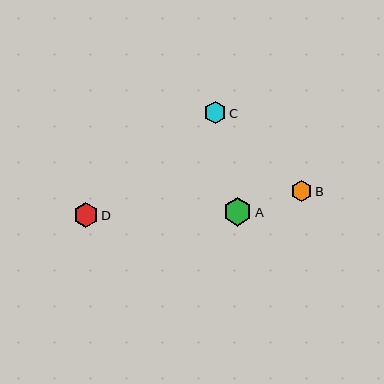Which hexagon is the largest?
Hexagon A is the largest with a size of approximately 28 pixels.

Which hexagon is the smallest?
Hexagon B is the smallest with a size of approximately 21 pixels.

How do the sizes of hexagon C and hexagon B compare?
Hexagon C and hexagon B are approximately the same size.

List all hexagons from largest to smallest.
From largest to smallest: A, D, C, B.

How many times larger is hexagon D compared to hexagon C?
Hexagon D is approximately 1.1 times the size of hexagon C.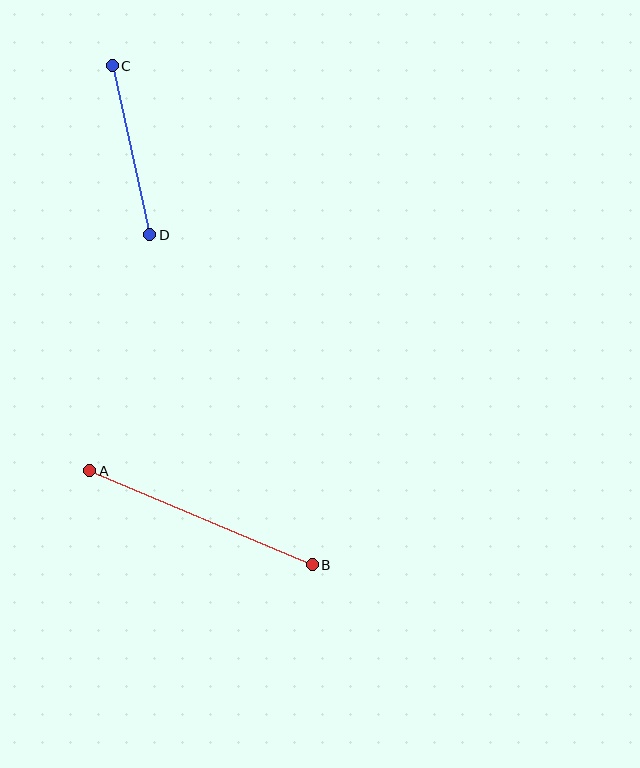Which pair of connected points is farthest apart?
Points A and B are farthest apart.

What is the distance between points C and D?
The distance is approximately 173 pixels.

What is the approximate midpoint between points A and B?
The midpoint is at approximately (201, 518) pixels.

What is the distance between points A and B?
The distance is approximately 242 pixels.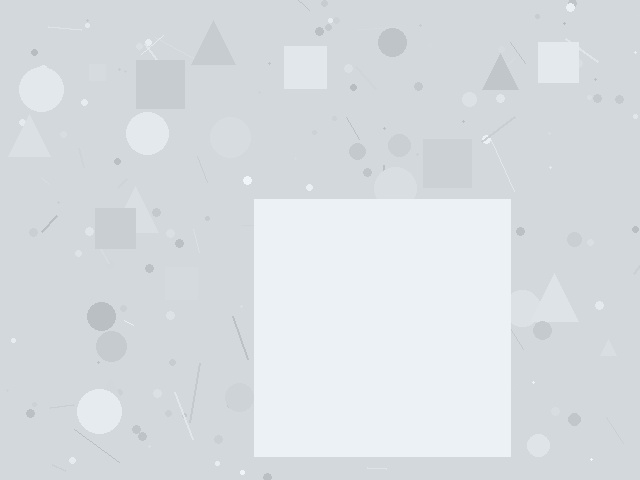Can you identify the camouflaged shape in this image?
The camouflaged shape is a square.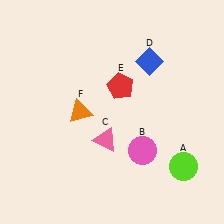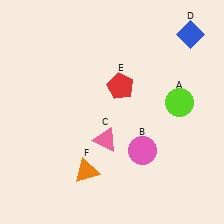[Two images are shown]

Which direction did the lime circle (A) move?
The lime circle (A) moved up.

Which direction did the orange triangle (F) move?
The orange triangle (F) moved down.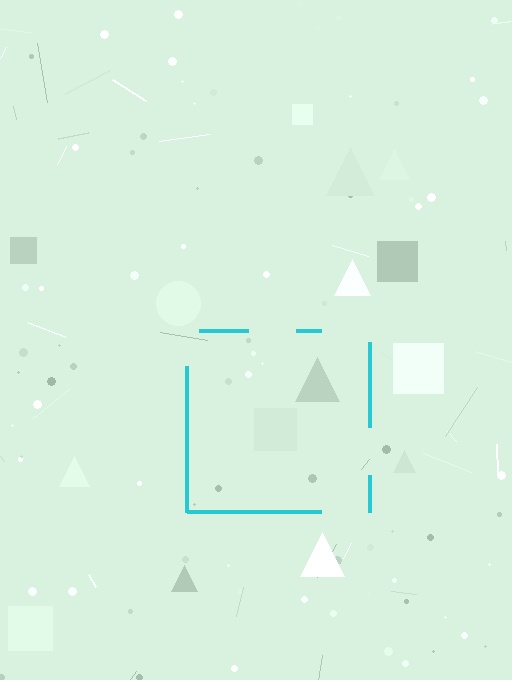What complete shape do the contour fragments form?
The contour fragments form a square.